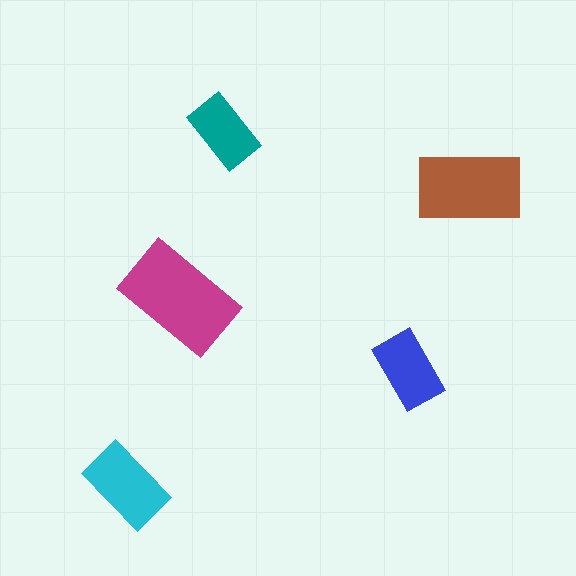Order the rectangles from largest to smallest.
the magenta one, the brown one, the cyan one, the blue one, the teal one.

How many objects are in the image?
There are 5 objects in the image.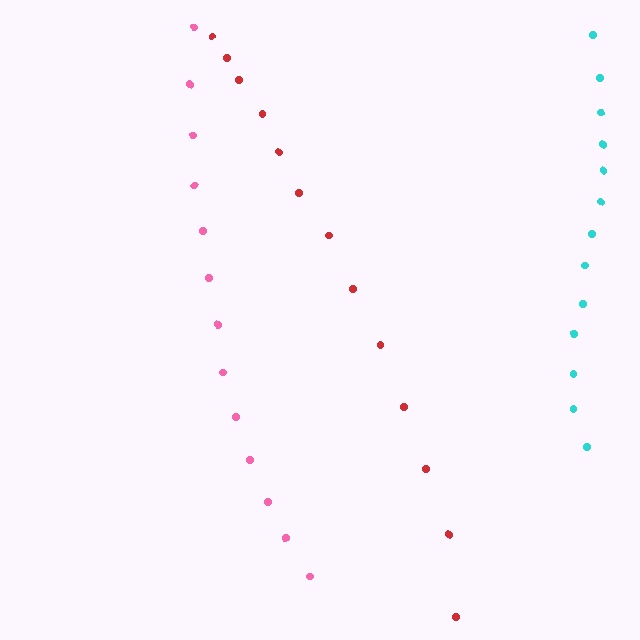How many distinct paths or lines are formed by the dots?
There are 3 distinct paths.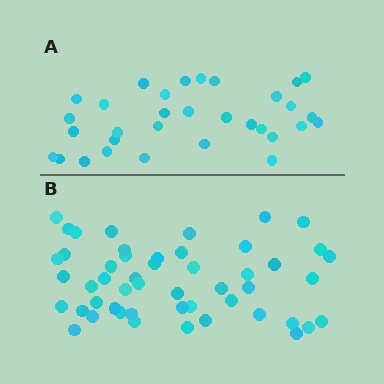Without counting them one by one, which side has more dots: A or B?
Region B (the bottom region) has more dots.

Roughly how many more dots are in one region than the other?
Region B has approximately 20 more dots than region A.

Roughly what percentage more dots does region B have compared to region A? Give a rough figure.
About 55% more.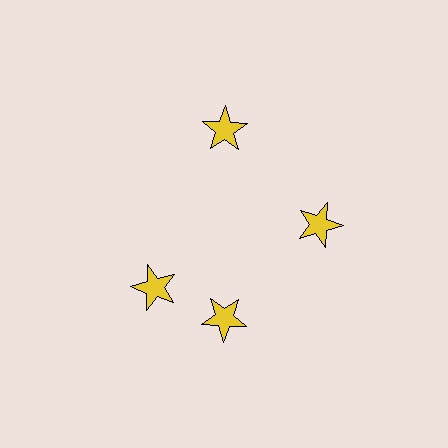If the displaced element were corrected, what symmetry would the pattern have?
It would have 4-fold rotational symmetry — the pattern would map onto itself every 90 degrees.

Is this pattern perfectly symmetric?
No. The 4 yellow stars are arranged in a ring, but one element near the 9 o'clock position is rotated out of alignment along the ring, breaking the 4-fold rotational symmetry.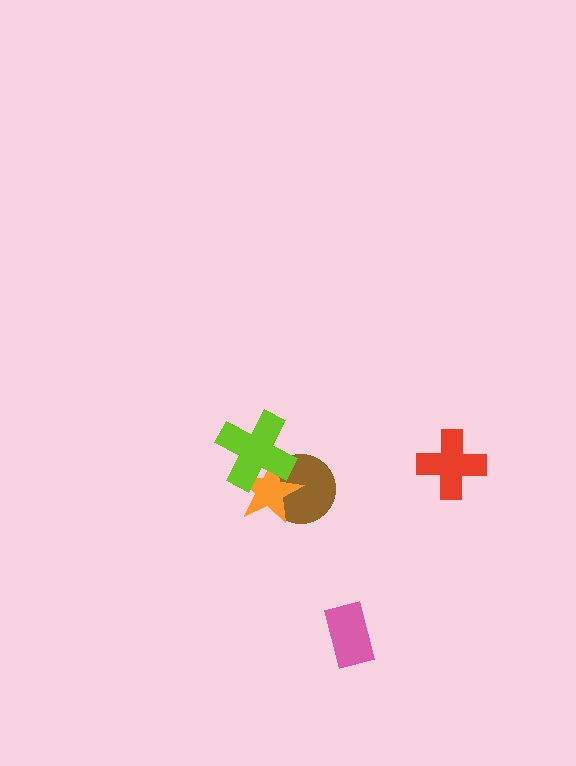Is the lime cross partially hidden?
No, no other shape covers it.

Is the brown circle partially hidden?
Yes, it is partially covered by another shape.